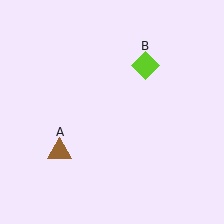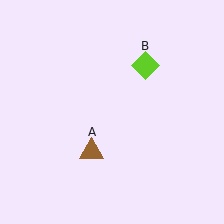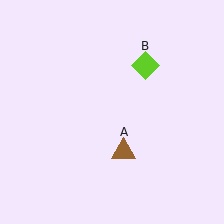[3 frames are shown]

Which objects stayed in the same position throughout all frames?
Lime diamond (object B) remained stationary.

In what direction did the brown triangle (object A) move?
The brown triangle (object A) moved right.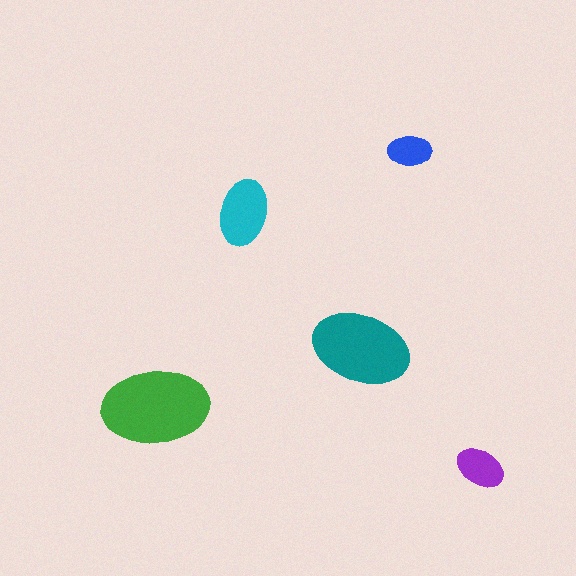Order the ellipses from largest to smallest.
the green one, the teal one, the cyan one, the purple one, the blue one.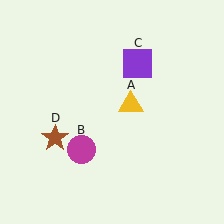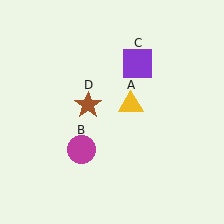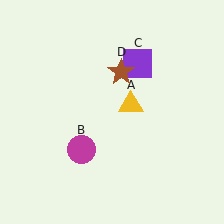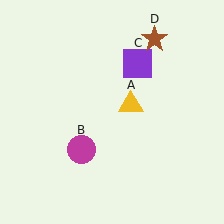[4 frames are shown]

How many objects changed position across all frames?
1 object changed position: brown star (object D).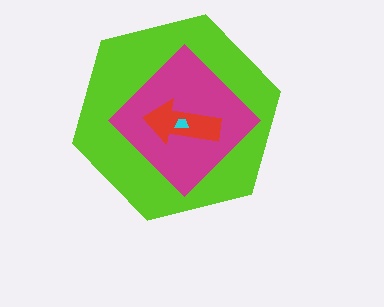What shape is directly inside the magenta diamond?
The red arrow.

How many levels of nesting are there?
4.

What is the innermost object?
The cyan trapezoid.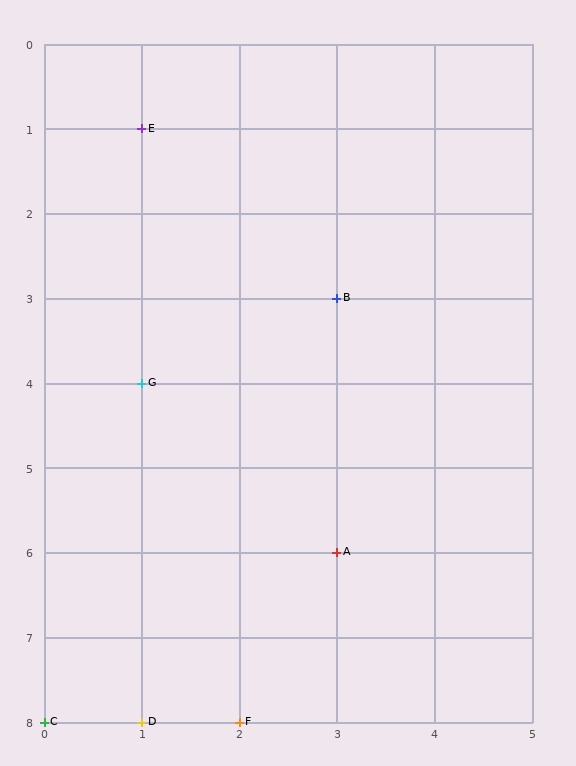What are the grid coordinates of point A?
Point A is at grid coordinates (3, 6).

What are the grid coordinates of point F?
Point F is at grid coordinates (2, 8).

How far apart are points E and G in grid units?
Points E and G are 3 rows apart.